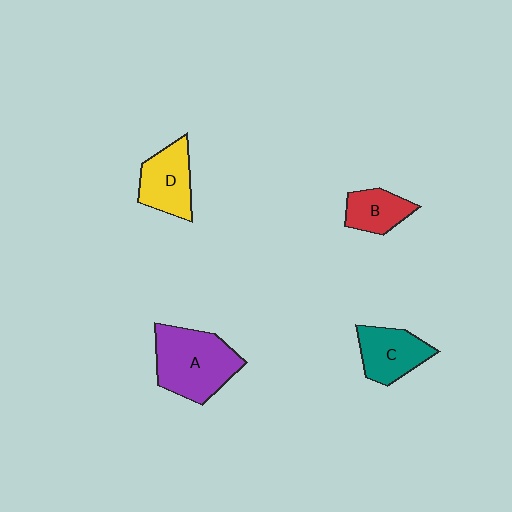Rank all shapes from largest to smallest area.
From largest to smallest: A (purple), D (yellow), C (teal), B (red).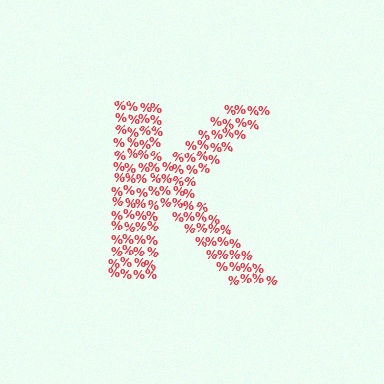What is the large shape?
The large shape is the letter K.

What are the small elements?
The small elements are percent signs.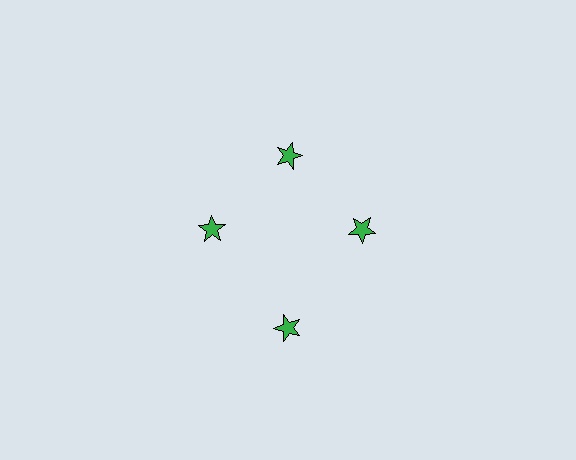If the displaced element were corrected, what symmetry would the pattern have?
It would have 4-fold rotational symmetry — the pattern would map onto itself every 90 degrees.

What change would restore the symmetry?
The symmetry would be restored by moving it inward, back onto the ring so that all 4 stars sit at equal angles and equal distance from the center.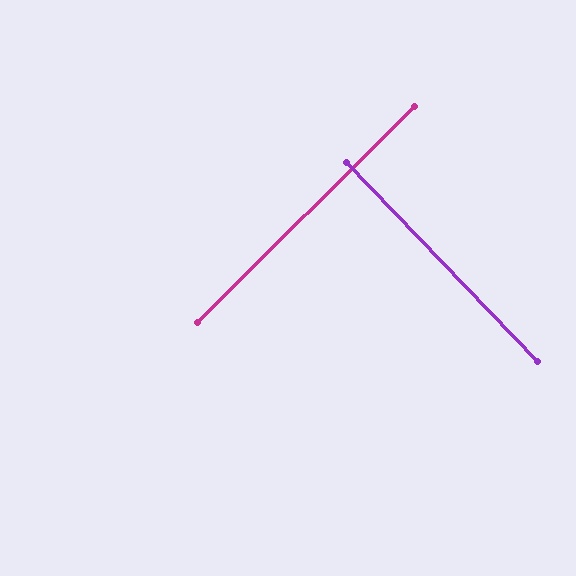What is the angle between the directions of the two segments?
Approximately 89 degrees.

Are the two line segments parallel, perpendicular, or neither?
Perpendicular — they meet at approximately 89°.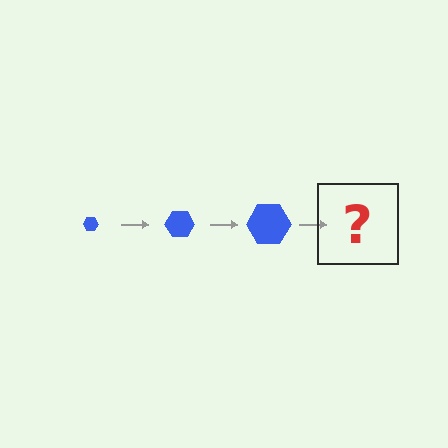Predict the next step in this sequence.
The next step is a blue hexagon, larger than the previous one.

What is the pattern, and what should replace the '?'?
The pattern is that the hexagon gets progressively larger each step. The '?' should be a blue hexagon, larger than the previous one.